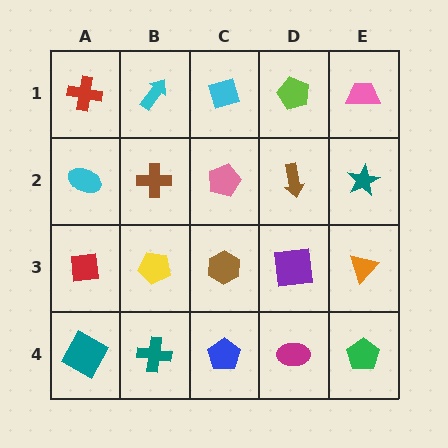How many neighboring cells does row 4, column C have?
3.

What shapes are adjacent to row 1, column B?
A brown cross (row 2, column B), a red cross (row 1, column A), a cyan diamond (row 1, column C).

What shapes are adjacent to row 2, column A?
A red cross (row 1, column A), a red square (row 3, column A), a brown cross (row 2, column B).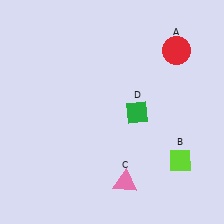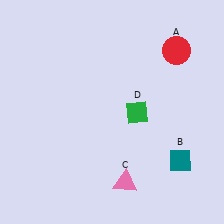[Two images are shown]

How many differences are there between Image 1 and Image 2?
There is 1 difference between the two images.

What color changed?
The diamond (B) changed from lime in Image 1 to teal in Image 2.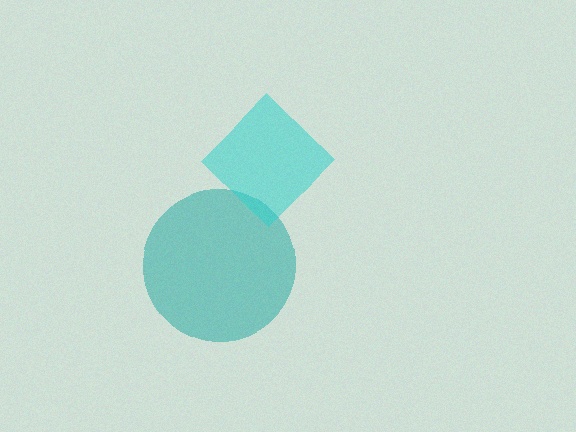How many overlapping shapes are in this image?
There are 2 overlapping shapes in the image.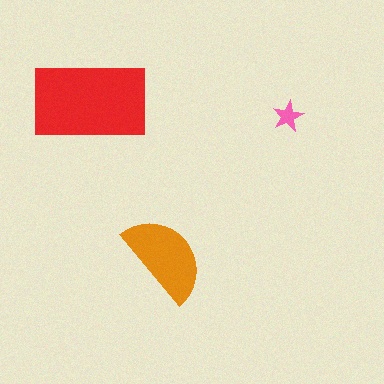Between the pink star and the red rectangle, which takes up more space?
The red rectangle.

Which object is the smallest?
The pink star.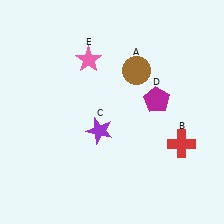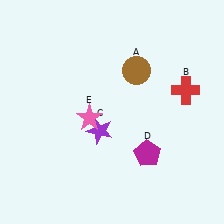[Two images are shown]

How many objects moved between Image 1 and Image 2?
3 objects moved between the two images.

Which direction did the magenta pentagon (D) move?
The magenta pentagon (D) moved down.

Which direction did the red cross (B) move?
The red cross (B) moved up.